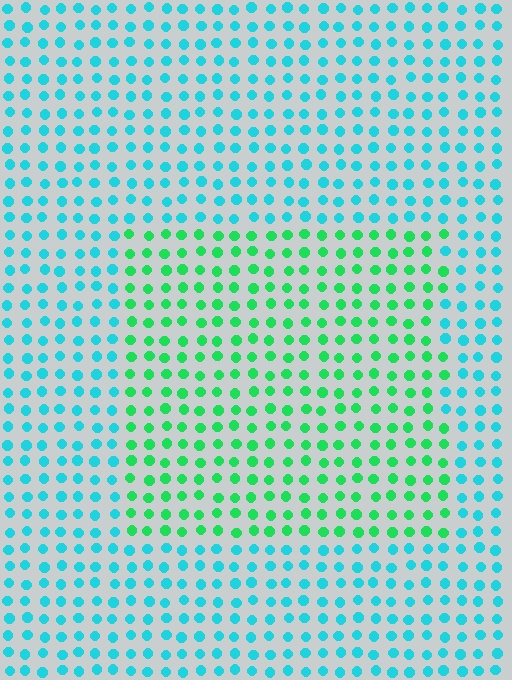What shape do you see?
I see a rectangle.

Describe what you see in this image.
The image is filled with small cyan elements in a uniform arrangement. A rectangle-shaped region is visible where the elements are tinted to a slightly different hue, forming a subtle color boundary.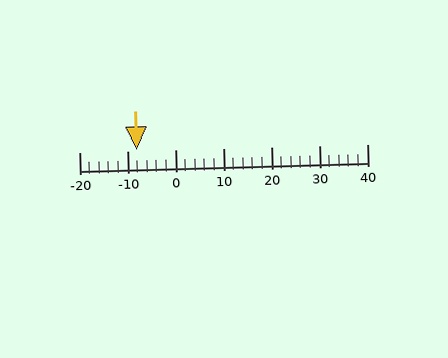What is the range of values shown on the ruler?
The ruler shows values from -20 to 40.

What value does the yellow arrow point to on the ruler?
The yellow arrow points to approximately -8.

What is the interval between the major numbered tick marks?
The major tick marks are spaced 10 units apart.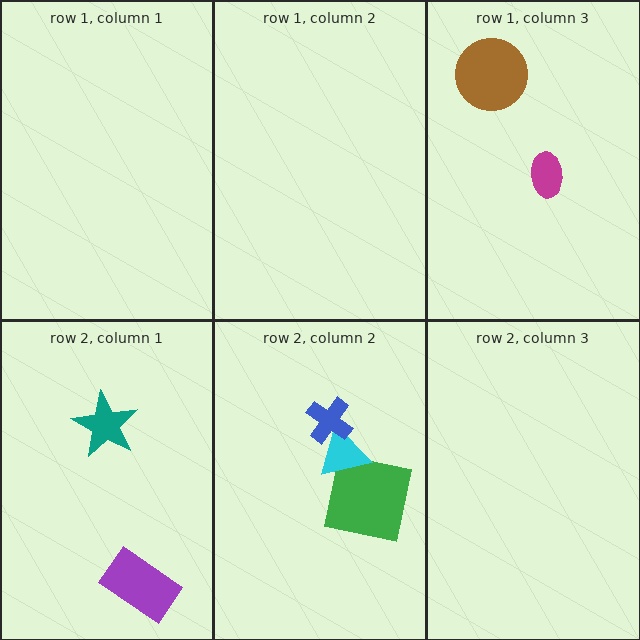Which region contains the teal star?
The row 2, column 1 region.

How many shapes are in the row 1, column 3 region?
2.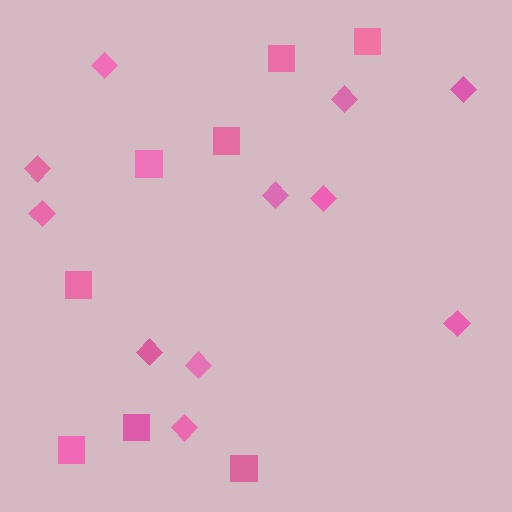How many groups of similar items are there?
There are 2 groups: one group of diamonds (11) and one group of squares (8).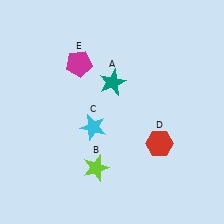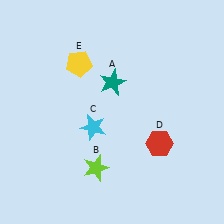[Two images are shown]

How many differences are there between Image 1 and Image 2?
There is 1 difference between the two images.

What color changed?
The pentagon (E) changed from magenta in Image 1 to yellow in Image 2.